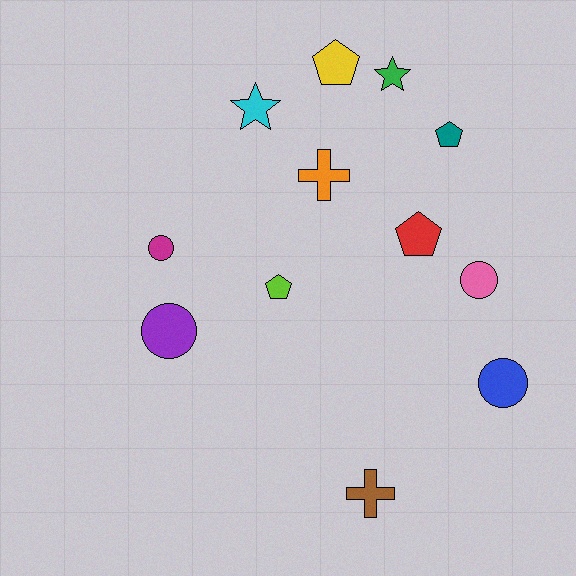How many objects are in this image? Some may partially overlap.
There are 12 objects.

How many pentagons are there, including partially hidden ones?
There are 4 pentagons.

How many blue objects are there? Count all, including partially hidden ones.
There is 1 blue object.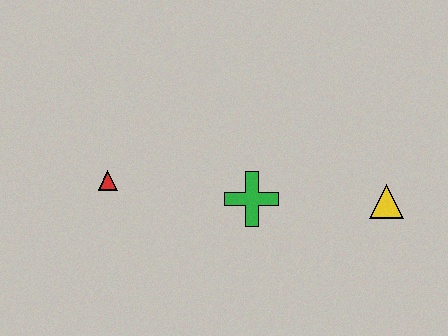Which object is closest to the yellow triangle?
The green cross is closest to the yellow triangle.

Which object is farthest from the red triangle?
The yellow triangle is farthest from the red triangle.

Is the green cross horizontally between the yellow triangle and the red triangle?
Yes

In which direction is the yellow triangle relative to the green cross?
The yellow triangle is to the right of the green cross.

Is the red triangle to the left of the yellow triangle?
Yes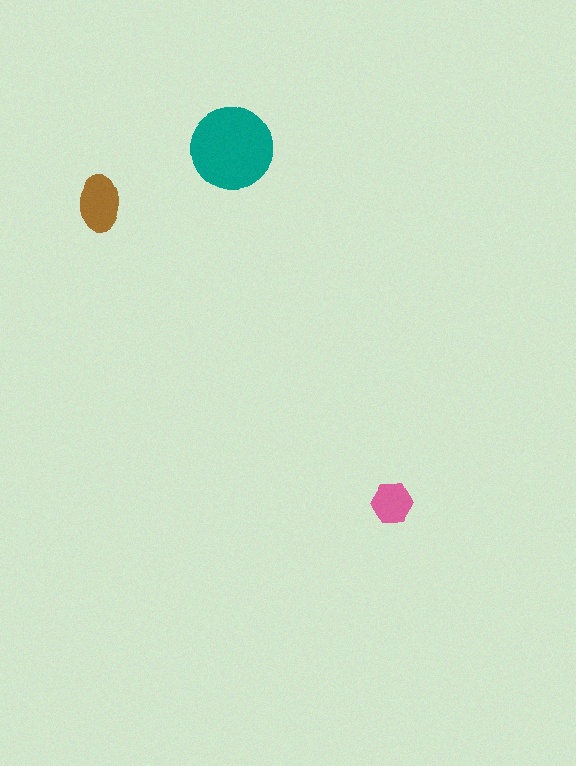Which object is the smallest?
The pink hexagon.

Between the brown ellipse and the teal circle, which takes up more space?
The teal circle.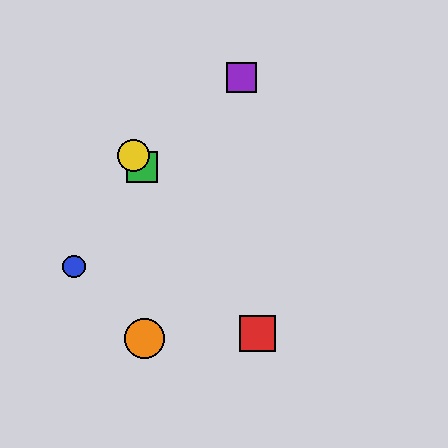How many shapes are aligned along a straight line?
3 shapes (the red square, the green square, the yellow circle) are aligned along a straight line.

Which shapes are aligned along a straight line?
The red square, the green square, the yellow circle are aligned along a straight line.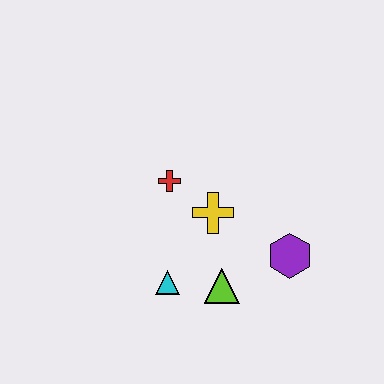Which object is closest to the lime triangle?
The cyan triangle is closest to the lime triangle.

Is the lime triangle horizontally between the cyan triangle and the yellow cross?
No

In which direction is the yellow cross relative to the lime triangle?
The yellow cross is above the lime triangle.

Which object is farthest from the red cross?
The purple hexagon is farthest from the red cross.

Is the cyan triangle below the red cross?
Yes